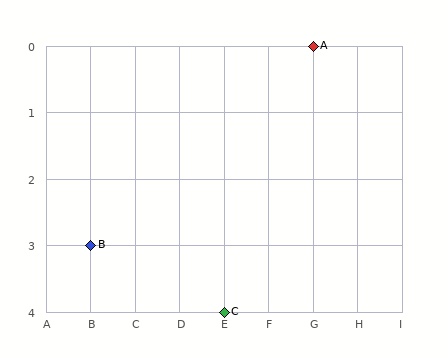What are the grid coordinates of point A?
Point A is at grid coordinates (G, 0).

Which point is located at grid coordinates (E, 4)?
Point C is at (E, 4).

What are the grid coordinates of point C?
Point C is at grid coordinates (E, 4).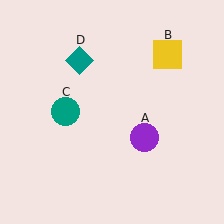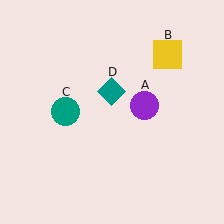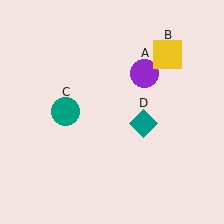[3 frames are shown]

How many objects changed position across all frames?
2 objects changed position: purple circle (object A), teal diamond (object D).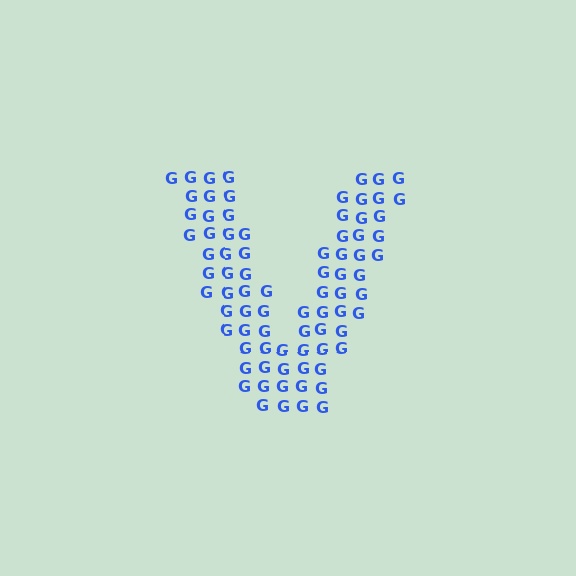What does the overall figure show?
The overall figure shows the letter V.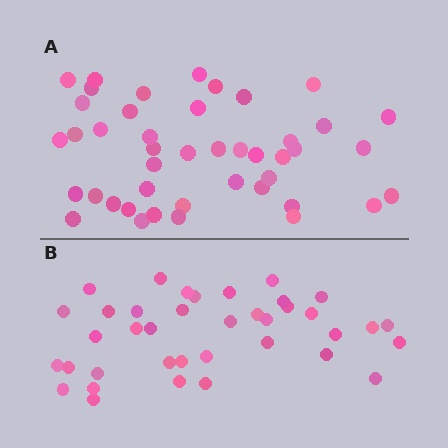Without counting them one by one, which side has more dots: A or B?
Region A (the top region) has more dots.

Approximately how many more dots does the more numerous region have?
Region A has about 6 more dots than region B.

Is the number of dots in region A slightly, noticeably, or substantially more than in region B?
Region A has only slightly more — the two regions are fairly close. The ratio is roughly 1.2 to 1.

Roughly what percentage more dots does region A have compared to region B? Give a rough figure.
About 15% more.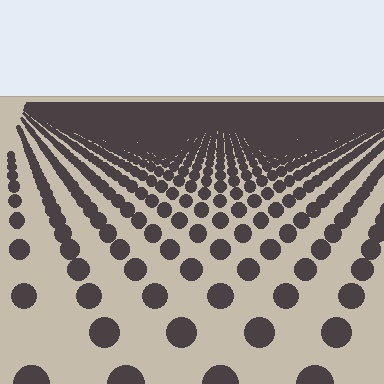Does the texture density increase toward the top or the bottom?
Density increases toward the top.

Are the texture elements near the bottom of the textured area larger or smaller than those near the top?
Larger. Near the bottom, elements are closer to the viewer and appear at a bigger on-screen size.